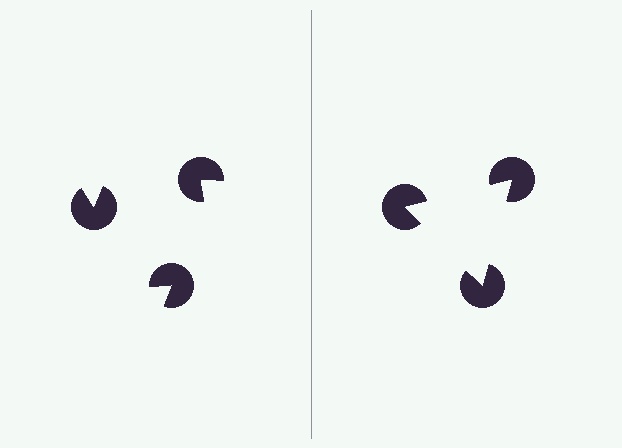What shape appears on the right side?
An illusory triangle.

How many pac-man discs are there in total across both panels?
6 — 3 on each side.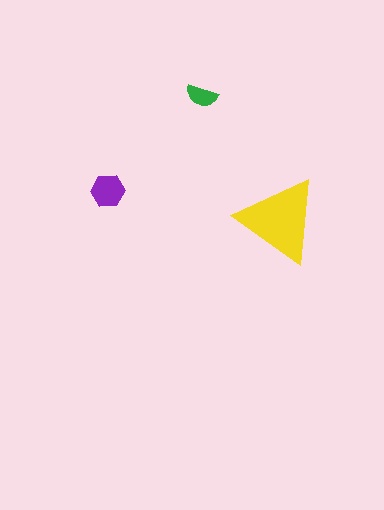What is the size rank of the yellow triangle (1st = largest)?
1st.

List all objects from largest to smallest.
The yellow triangle, the purple hexagon, the green semicircle.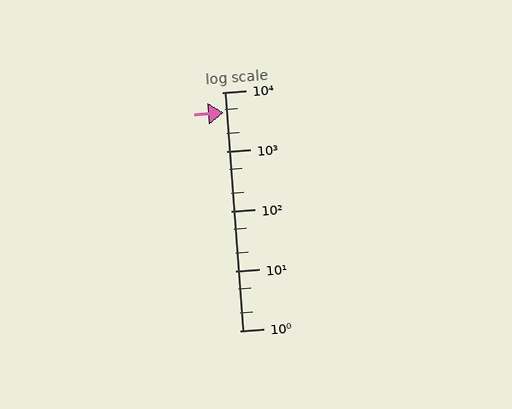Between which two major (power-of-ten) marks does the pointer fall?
The pointer is between 1000 and 10000.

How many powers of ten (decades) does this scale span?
The scale spans 4 decades, from 1 to 10000.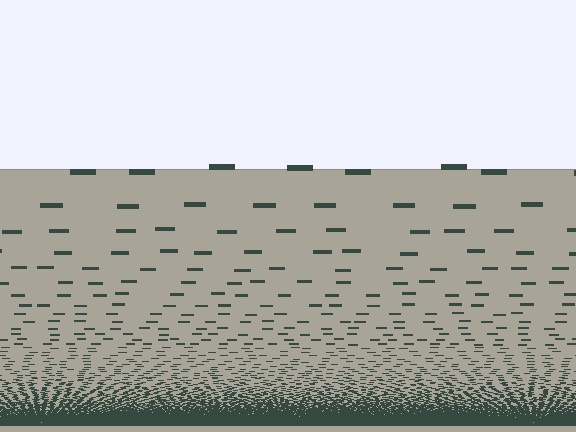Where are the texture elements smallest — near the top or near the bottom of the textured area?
Near the bottom.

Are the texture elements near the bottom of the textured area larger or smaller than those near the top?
Smaller. The gradient is inverted — elements near the bottom are smaller and denser.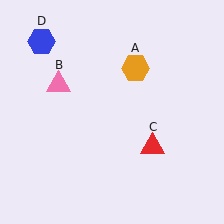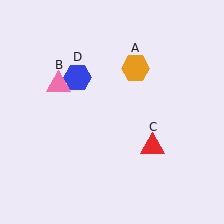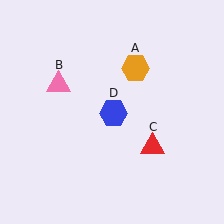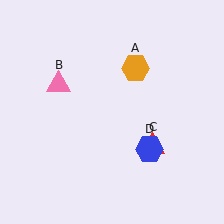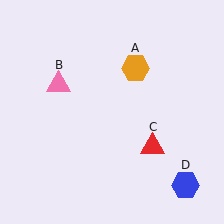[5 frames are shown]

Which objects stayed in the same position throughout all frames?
Orange hexagon (object A) and pink triangle (object B) and red triangle (object C) remained stationary.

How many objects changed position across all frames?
1 object changed position: blue hexagon (object D).